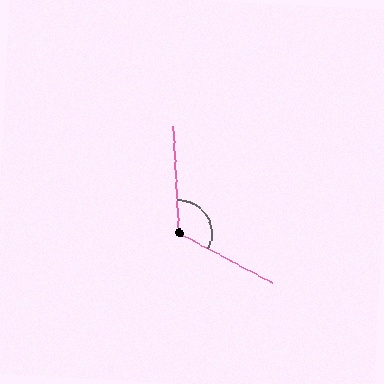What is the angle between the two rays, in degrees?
Approximately 120 degrees.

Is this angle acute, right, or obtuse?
It is obtuse.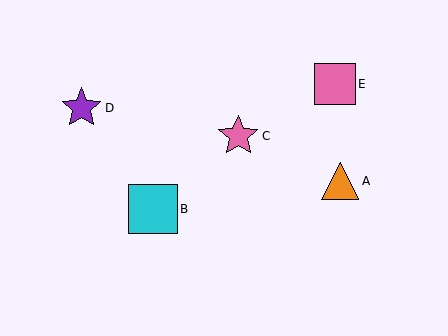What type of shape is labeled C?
Shape C is a pink star.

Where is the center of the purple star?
The center of the purple star is at (81, 108).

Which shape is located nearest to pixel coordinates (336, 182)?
The orange triangle (labeled A) at (340, 181) is nearest to that location.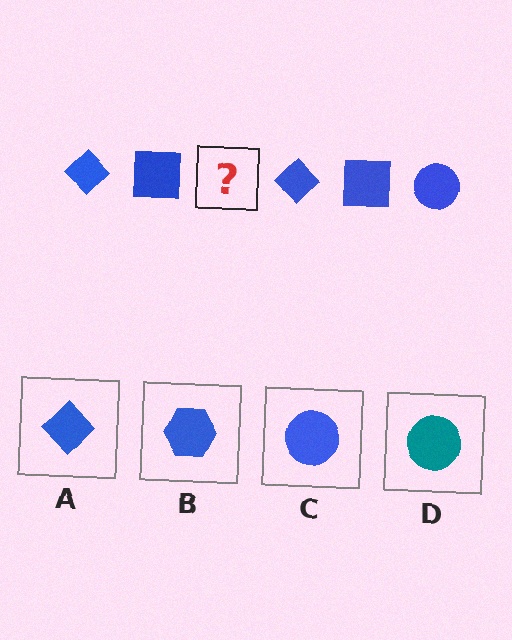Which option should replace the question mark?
Option C.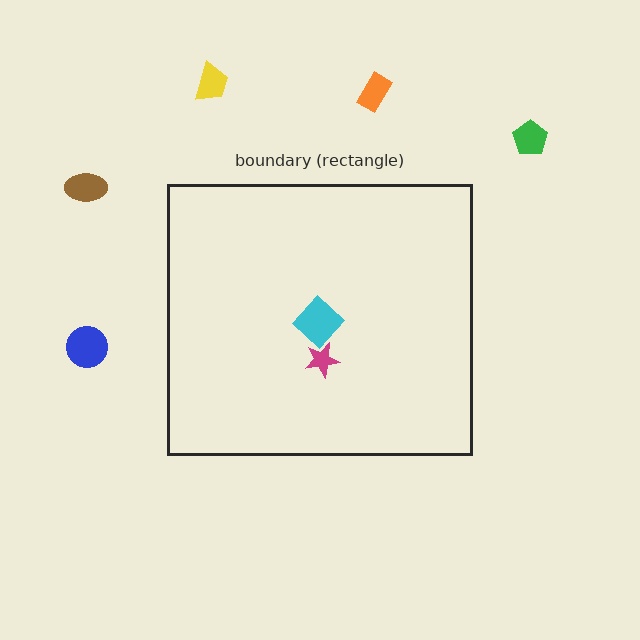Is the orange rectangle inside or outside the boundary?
Outside.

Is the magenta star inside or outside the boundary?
Inside.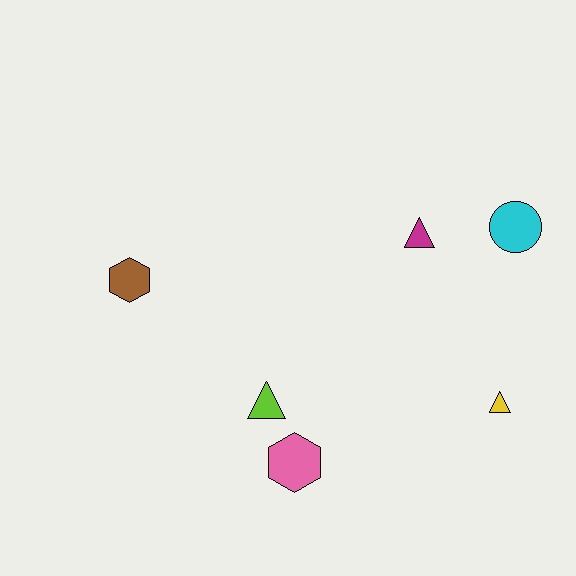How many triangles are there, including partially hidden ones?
There are 3 triangles.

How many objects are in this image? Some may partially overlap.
There are 6 objects.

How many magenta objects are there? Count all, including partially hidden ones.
There is 1 magenta object.